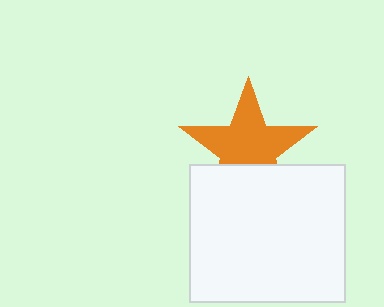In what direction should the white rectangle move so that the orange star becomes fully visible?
The white rectangle should move down. That is the shortest direction to clear the overlap and leave the orange star fully visible.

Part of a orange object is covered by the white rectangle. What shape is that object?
It is a star.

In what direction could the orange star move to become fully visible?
The orange star could move up. That would shift it out from behind the white rectangle entirely.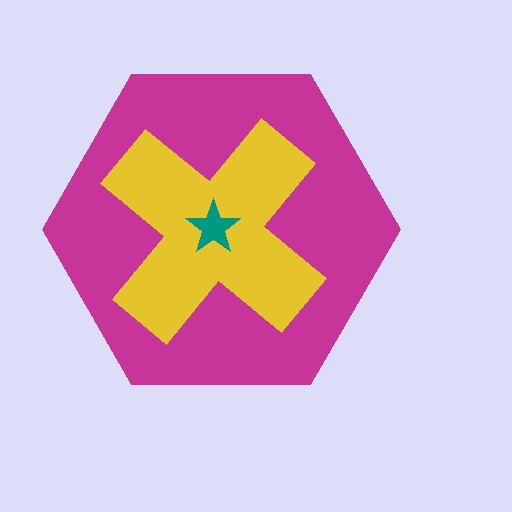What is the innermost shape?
The teal star.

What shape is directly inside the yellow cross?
The teal star.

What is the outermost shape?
The magenta hexagon.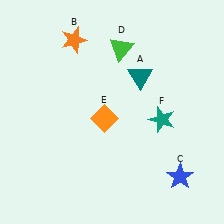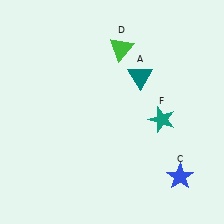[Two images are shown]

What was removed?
The orange star (B), the orange diamond (E) were removed in Image 2.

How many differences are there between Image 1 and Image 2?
There are 2 differences between the two images.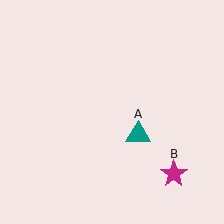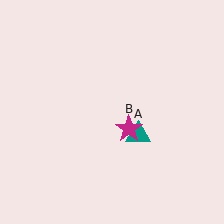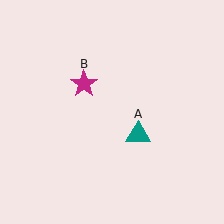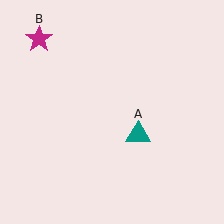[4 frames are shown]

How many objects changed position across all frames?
1 object changed position: magenta star (object B).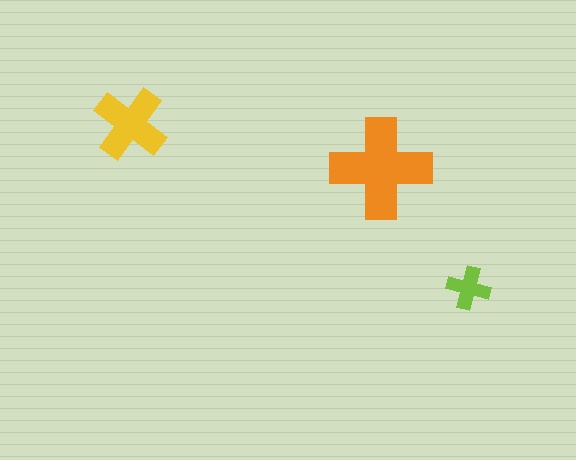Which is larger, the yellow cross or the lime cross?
The yellow one.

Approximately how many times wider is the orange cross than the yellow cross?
About 1.5 times wider.